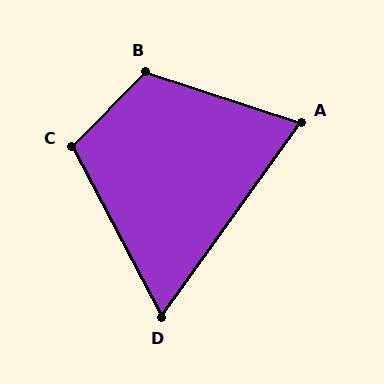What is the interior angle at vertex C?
Approximately 107 degrees (obtuse).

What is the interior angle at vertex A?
Approximately 73 degrees (acute).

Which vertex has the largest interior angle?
B, at approximately 116 degrees.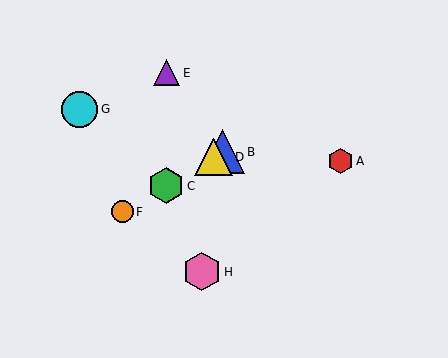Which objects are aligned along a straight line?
Objects B, C, D, F are aligned along a straight line.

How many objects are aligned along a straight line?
4 objects (B, C, D, F) are aligned along a straight line.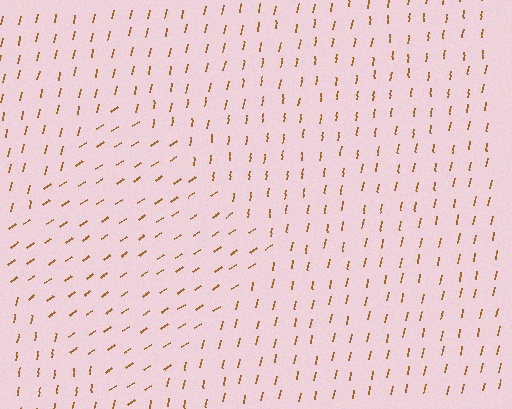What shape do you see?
I see a diamond.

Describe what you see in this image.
The image is filled with small brown line segments. A diamond region in the image has lines oriented differently from the surrounding lines, creating a visible texture boundary.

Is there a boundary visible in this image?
Yes, there is a texture boundary formed by a change in line orientation.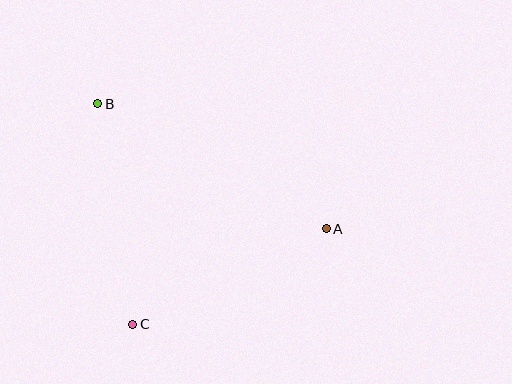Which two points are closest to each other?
Points A and C are closest to each other.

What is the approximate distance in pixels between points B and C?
The distance between B and C is approximately 223 pixels.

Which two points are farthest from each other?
Points A and B are farthest from each other.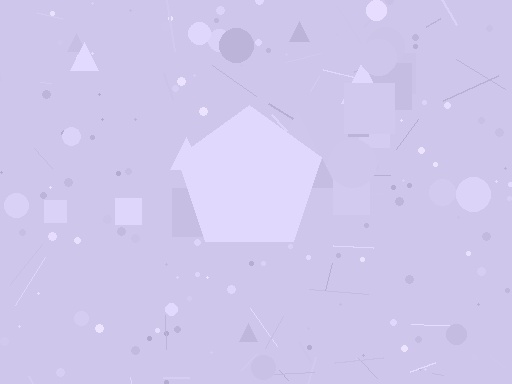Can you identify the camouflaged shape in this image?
The camouflaged shape is a pentagon.